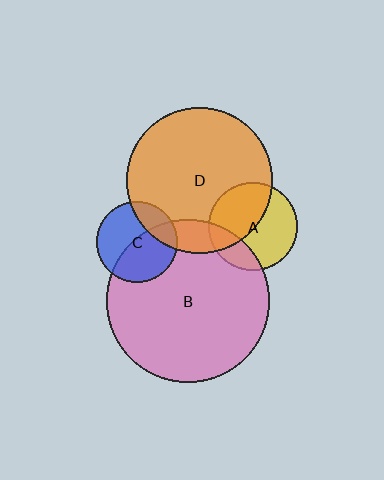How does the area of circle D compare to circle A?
Approximately 2.7 times.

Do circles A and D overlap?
Yes.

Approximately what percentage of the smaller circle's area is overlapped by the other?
Approximately 45%.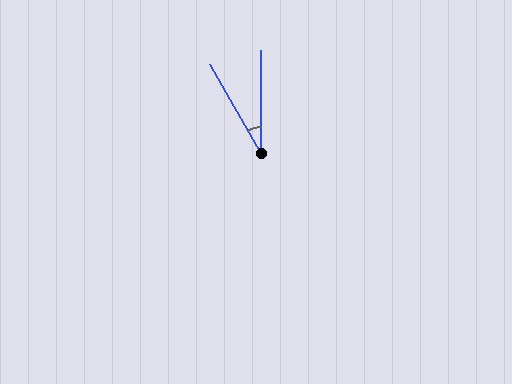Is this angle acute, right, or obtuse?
It is acute.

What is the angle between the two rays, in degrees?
Approximately 30 degrees.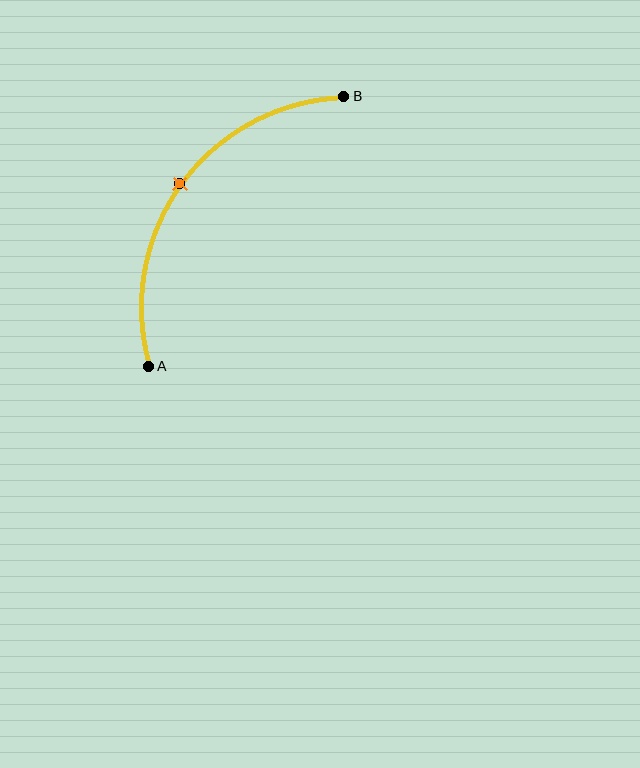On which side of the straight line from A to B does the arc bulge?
The arc bulges above and to the left of the straight line connecting A and B.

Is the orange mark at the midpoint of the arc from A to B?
Yes. The orange mark lies on the arc at equal arc-length from both A and B — it is the arc midpoint.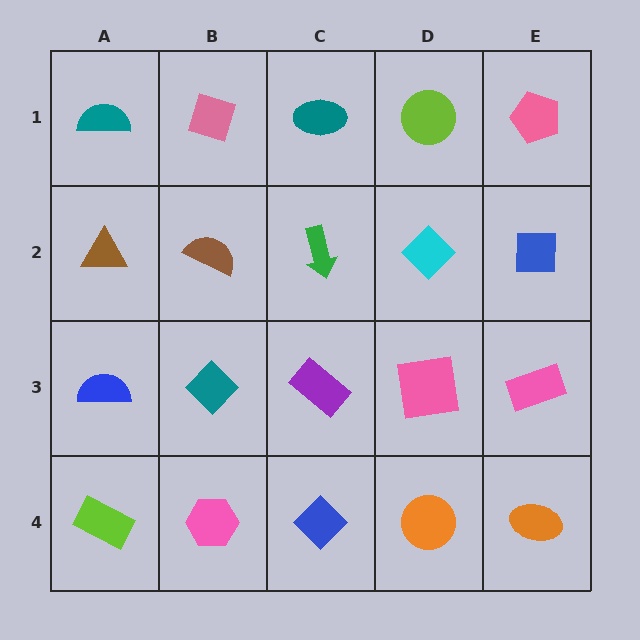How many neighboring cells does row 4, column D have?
3.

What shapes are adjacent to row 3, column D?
A cyan diamond (row 2, column D), an orange circle (row 4, column D), a purple rectangle (row 3, column C), a pink rectangle (row 3, column E).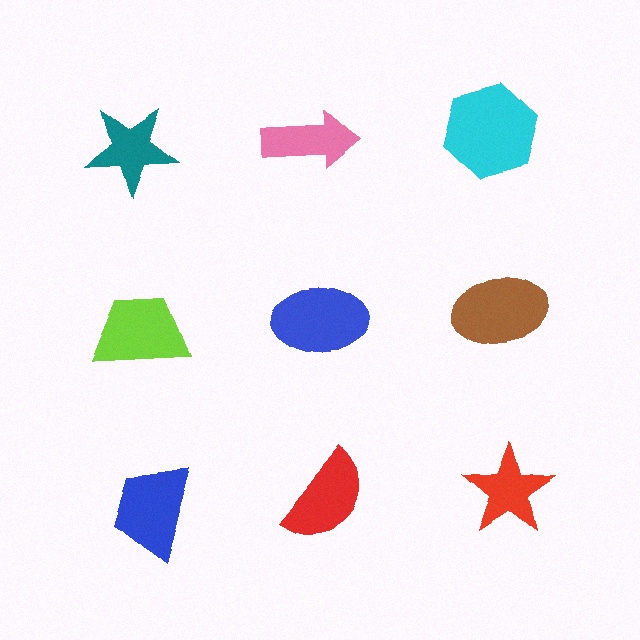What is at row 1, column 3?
A cyan hexagon.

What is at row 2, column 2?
A blue ellipse.